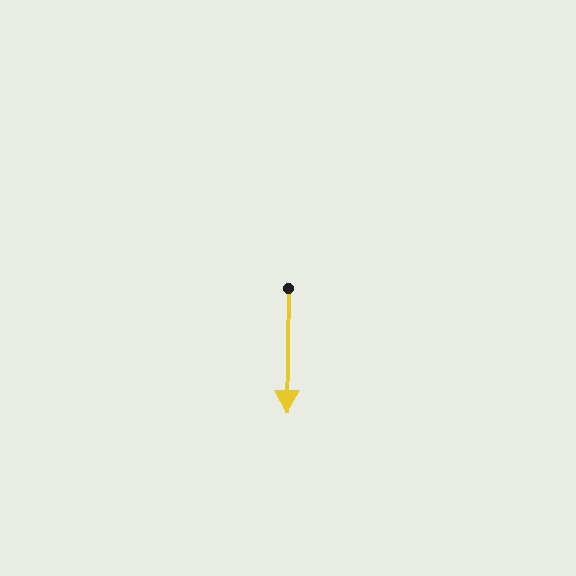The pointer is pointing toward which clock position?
Roughly 6 o'clock.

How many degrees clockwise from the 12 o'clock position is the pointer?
Approximately 181 degrees.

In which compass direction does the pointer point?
South.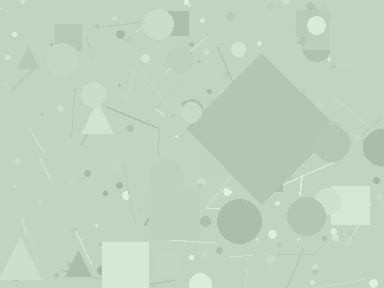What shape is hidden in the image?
A diamond is hidden in the image.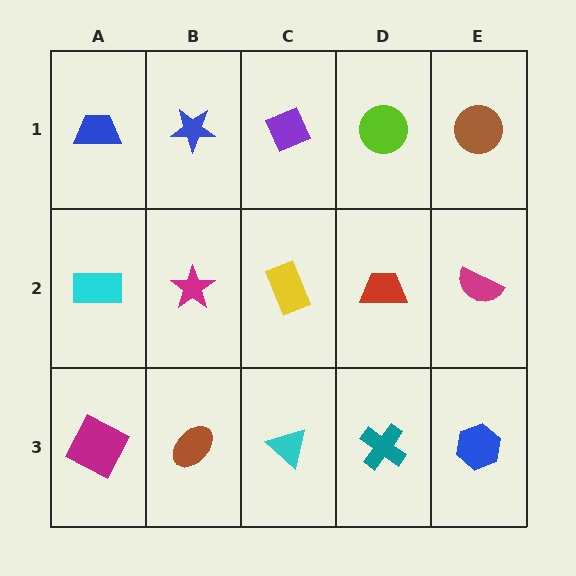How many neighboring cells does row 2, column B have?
4.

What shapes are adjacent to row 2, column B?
A blue star (row 1, column B), a brown ellipse (row 3, column B), a cyan rectangle (row 2, column A), a yellow rectangle (row 2, column C).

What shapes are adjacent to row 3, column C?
A yellow rectangle (row 2, column C), a brown ellipse (row 3, column B), a teal cross (row 3, column D).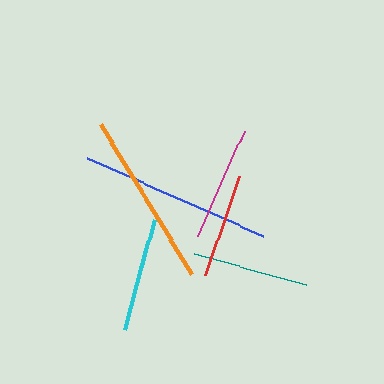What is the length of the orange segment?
The orange segment is approximately 176 pixels long.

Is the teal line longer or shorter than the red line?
The teal line is longer than the red line.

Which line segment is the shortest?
The red line is the shortest at approximately 104 pixels.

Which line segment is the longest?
The blue line is the longest at approximately 192 pixels.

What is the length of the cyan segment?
The cyan segment is approximately 114 pixels long.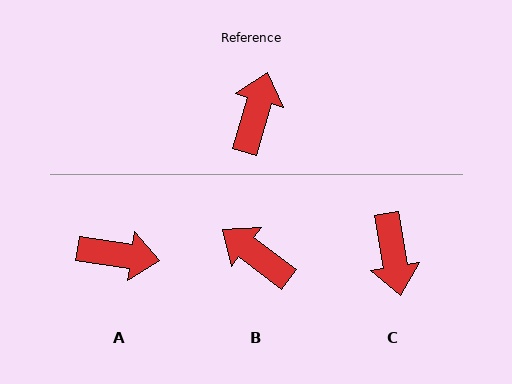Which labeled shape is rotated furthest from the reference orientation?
C, about 155 degrees away.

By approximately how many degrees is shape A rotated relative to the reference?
Approximately 83 degrees clockwise.